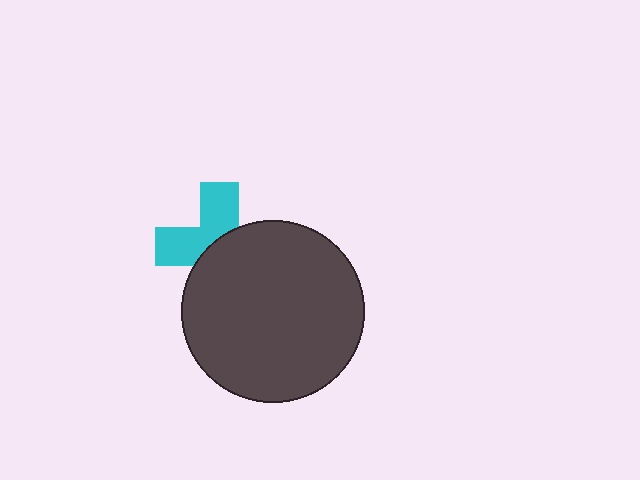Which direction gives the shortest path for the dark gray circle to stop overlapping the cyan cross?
Moving toward the lower-right gives the shortest separation.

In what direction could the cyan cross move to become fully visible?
The cyan cross could move toward the upper-left. That would shift it out from behind the dark gray circle entirely.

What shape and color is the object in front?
The object in front is a dark gray circle.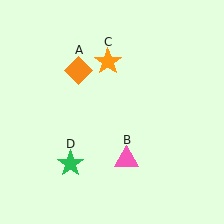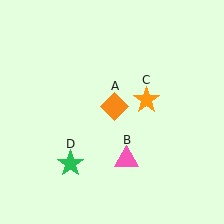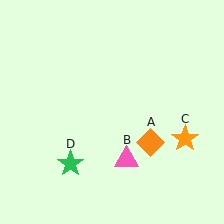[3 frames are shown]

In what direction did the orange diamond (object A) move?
The orange diamond (object A) moved down and to the right.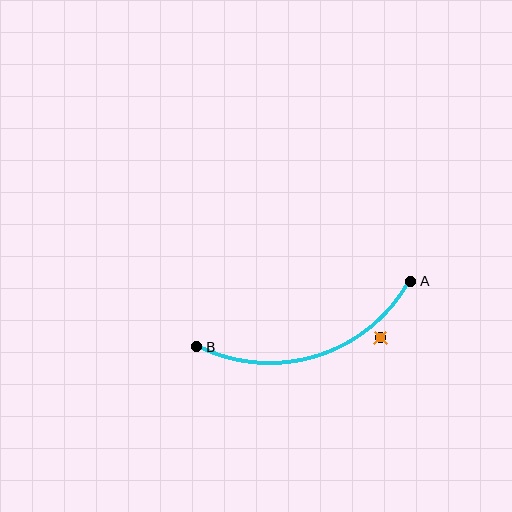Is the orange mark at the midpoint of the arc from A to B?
No — the orange mark does not lie on the arc at all. It sits slightly outside the curve.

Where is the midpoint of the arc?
The arc midpoint is the point on the curve farthest from the straight line joining A and B. It sits below that line.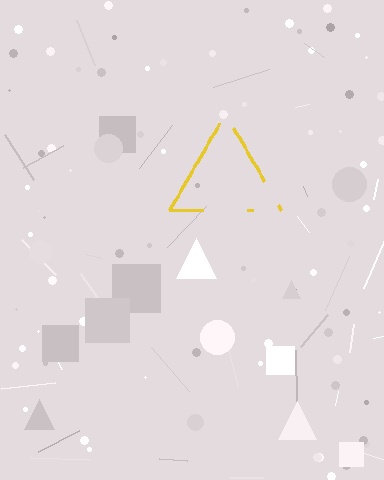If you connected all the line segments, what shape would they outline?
They would outline a triangle.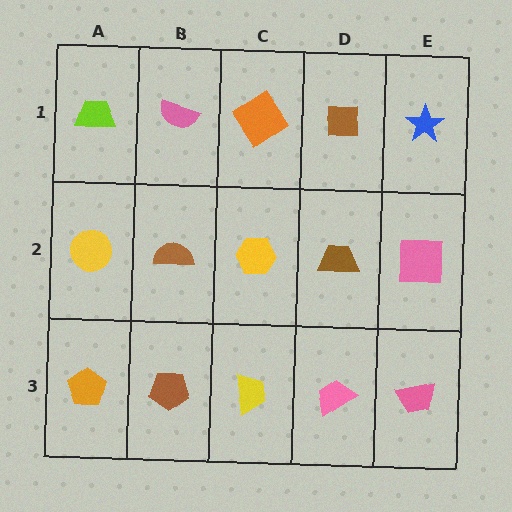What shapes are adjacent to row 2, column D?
A brown square (row 1, column D), a pink trapezoid (row 3, column D), a yellow hexagon (row 2, column C), a pink square (row 2, column E).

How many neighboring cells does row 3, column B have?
3.